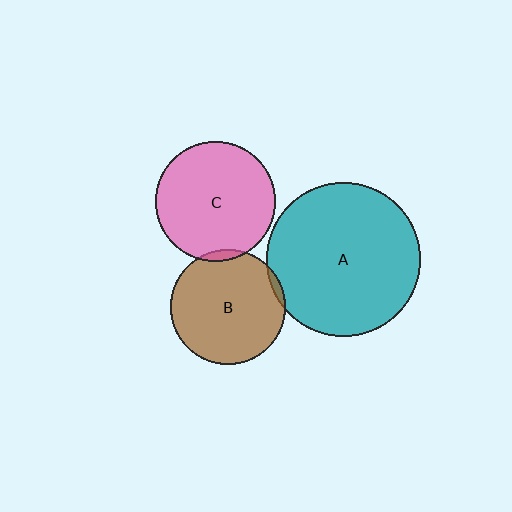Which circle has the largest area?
Circle A (teal).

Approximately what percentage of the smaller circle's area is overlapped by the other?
Approximately 5%.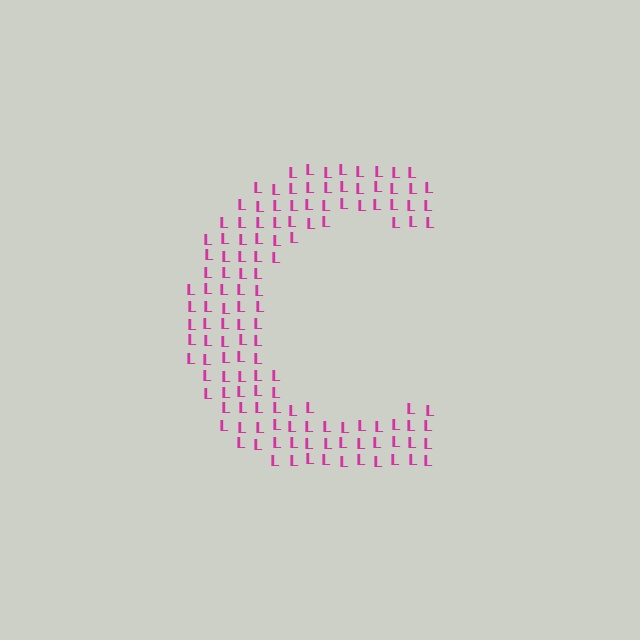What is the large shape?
The large shape is the letter C.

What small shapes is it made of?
It is made of small letter L's.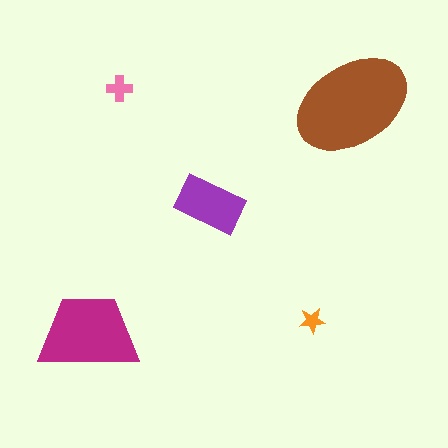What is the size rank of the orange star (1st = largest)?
5th.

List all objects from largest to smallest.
The brown ellipse, the magenta trapezoid, the purple rectangle, the pink cross, the orange star.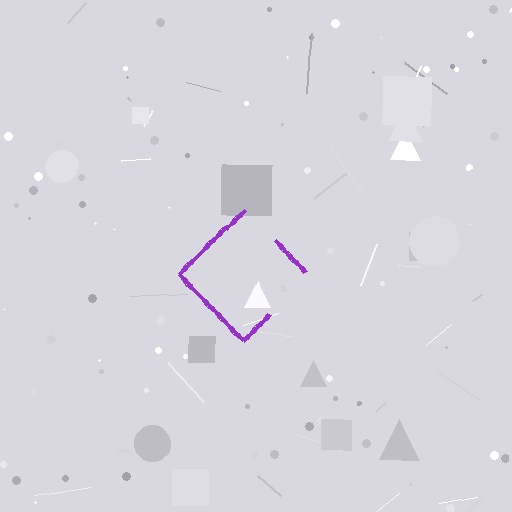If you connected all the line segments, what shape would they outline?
They would outline a diamond.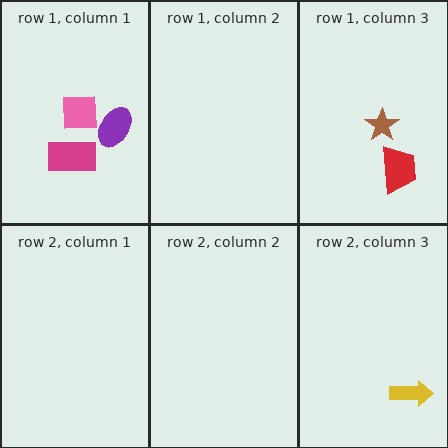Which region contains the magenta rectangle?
The row 1, column 1 region.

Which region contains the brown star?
The row 1, column 3 region.